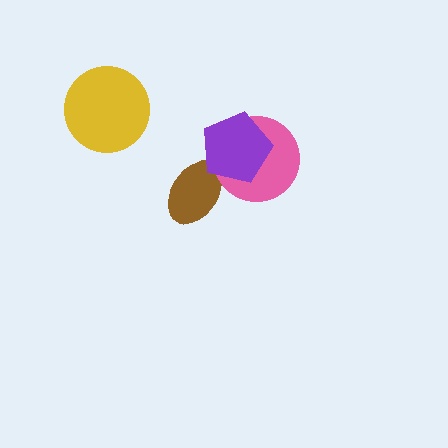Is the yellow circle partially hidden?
No, no other shape covers it.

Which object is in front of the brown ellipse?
The purple pentagon is in front of the brown ellipse.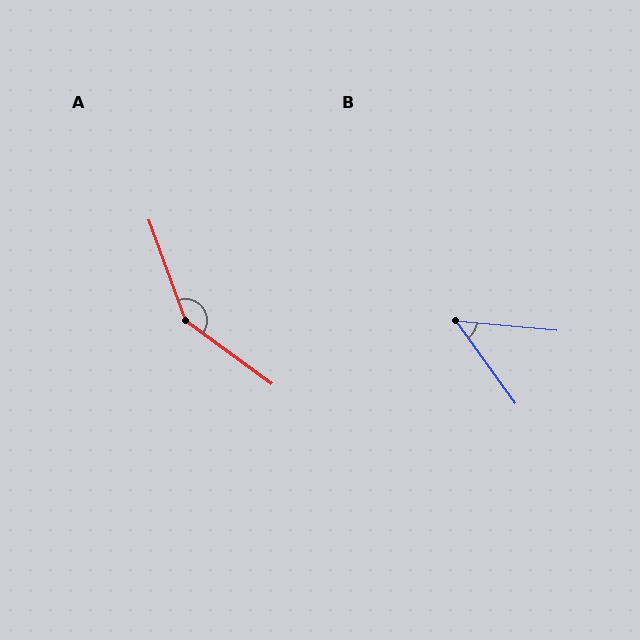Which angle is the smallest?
B, at approximately 48 degrees.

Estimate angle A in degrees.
Approximately 146 degrees.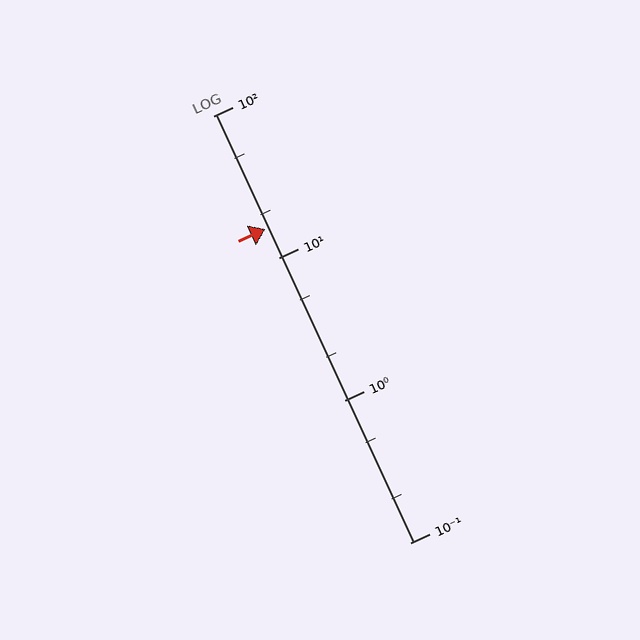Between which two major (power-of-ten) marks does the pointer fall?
The pointer is between 10 and 100.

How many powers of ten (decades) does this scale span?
The scale spans 3 decades, from 0.1 to 100.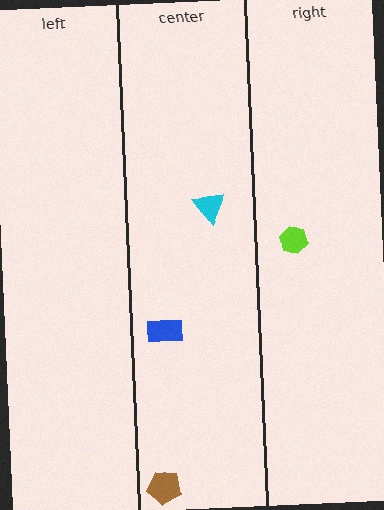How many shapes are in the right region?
1.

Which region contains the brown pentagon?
The center region.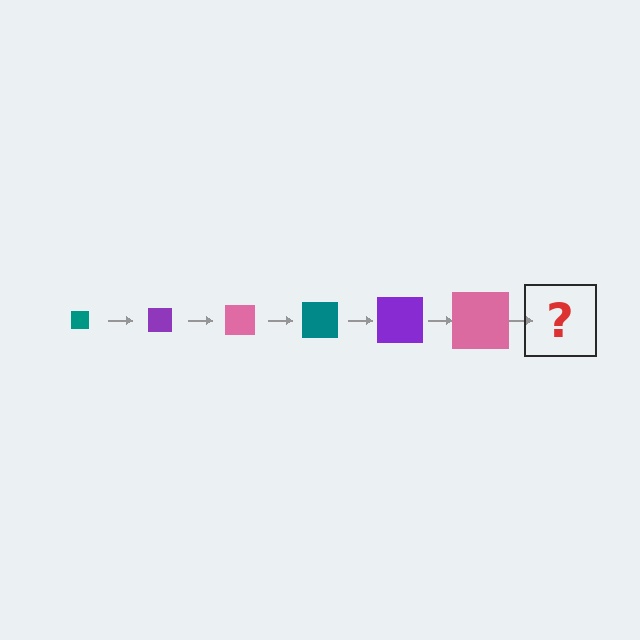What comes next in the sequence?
The next element should be a teal square, larger than the previous one.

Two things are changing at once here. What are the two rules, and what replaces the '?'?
The two rules are that the square grows larger each step and the color cycles through teal, purple, and pink. The '?' should be a teal square, larger than the previous one.